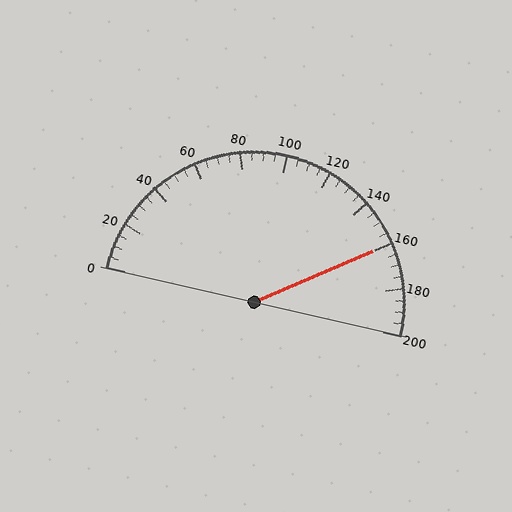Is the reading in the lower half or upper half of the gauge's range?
The reading is in the upper half of the range (0 to 200).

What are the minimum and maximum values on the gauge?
The gauge ranges from 0 to 200.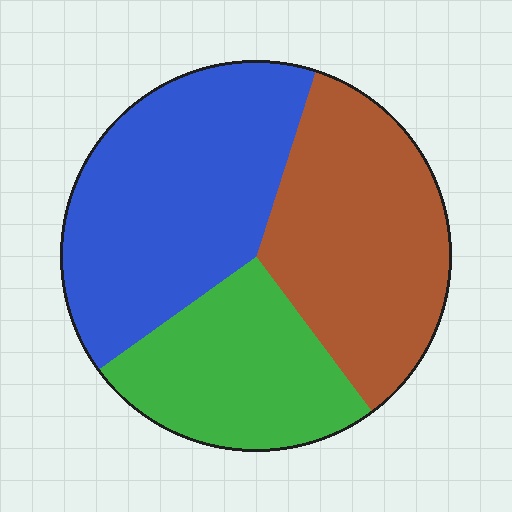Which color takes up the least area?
Green, at roughly 25%.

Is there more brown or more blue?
Blue.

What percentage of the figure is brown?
Brown covers around 35% of the figure.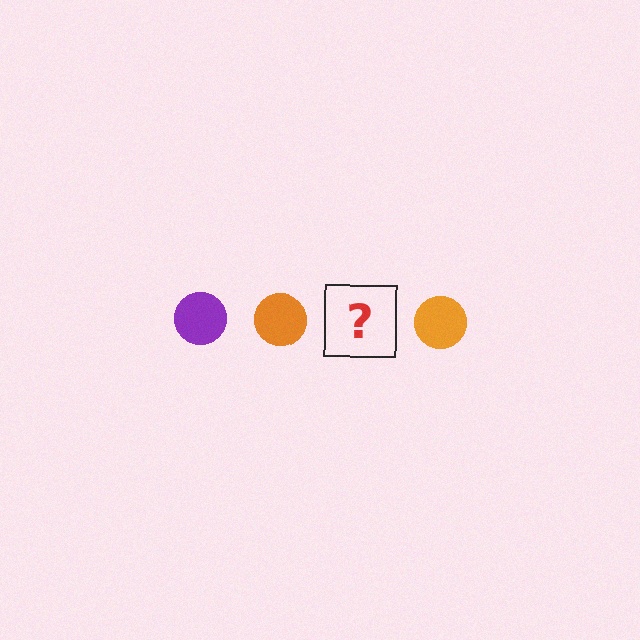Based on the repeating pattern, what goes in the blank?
The blank should be a purple circle.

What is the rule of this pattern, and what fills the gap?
The rule is that the pattern cycles through purple, orange circles. The gap should be filled with a purple circle.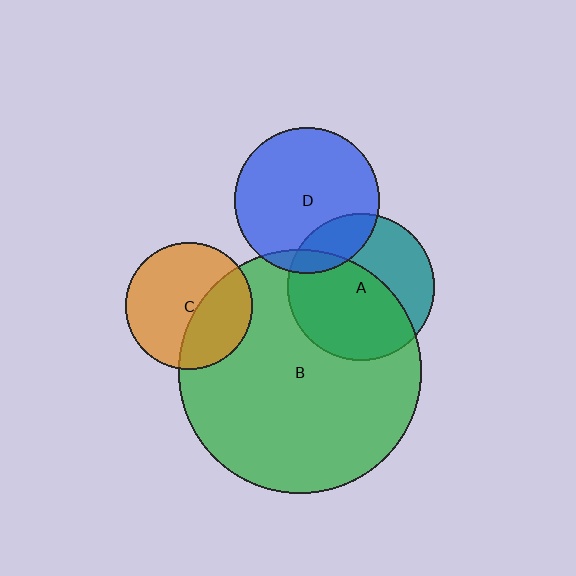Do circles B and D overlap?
Yes.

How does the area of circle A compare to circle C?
Approximately 1.3 times.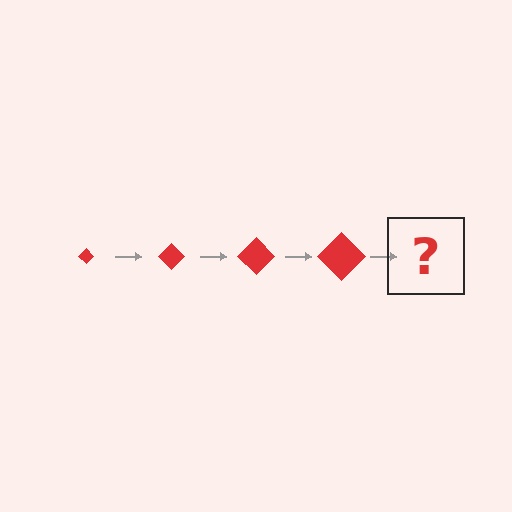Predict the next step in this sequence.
The next step is a red diamond, larger than the previous one.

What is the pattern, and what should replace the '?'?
The pattern is that the diamond gets progressively larger each step. The '?' should be a red diamond, larger than the previous one.